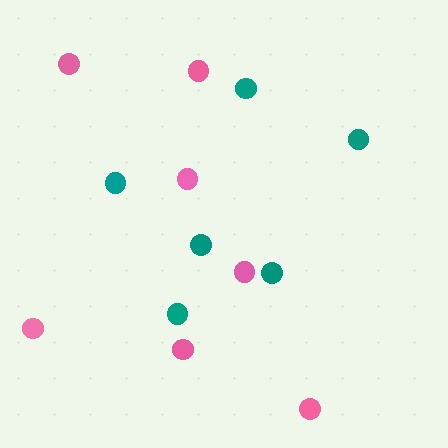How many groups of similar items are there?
There are 2 groups: one group of teal circles (6) and one group of pink circles (7).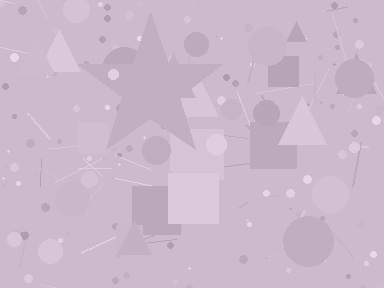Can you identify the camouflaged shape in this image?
The camouflaged shape is a star.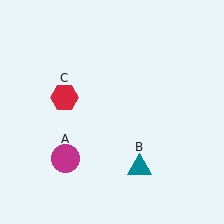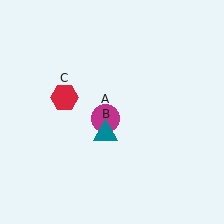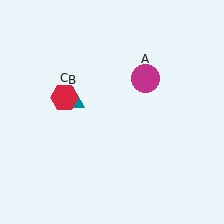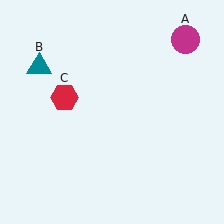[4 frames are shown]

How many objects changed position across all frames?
2 objects changed position: magenta circle (object A), teal triangle (object B).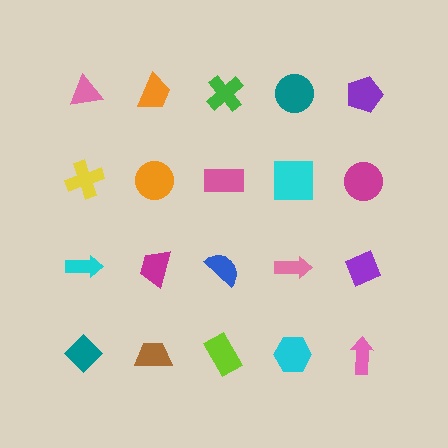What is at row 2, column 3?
A pink rectangle.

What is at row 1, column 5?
A purple pentagon.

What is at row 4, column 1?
A teal diamond.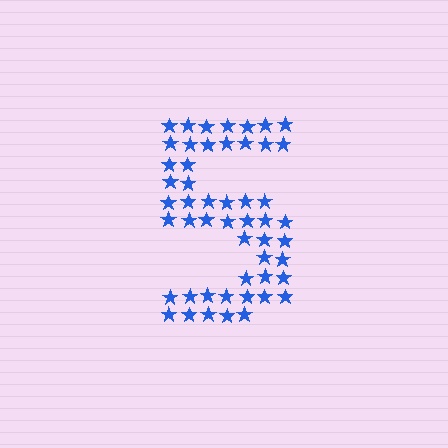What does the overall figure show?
The overall figure shows the digit 5.